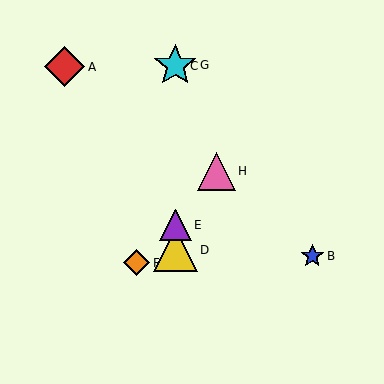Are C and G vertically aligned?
Yes, both are at x≈175.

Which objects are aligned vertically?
Objects C, D, E, G are aligned vertically.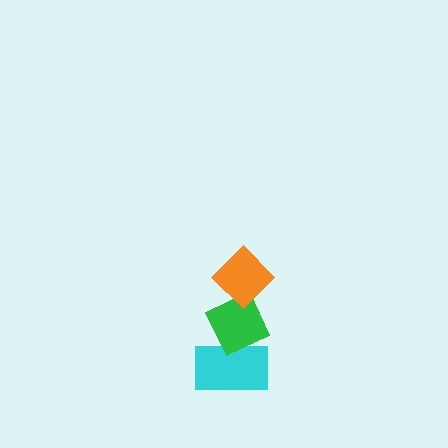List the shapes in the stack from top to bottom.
From top to bottom: the orange diamond, the green diamond, the cyan rectangle.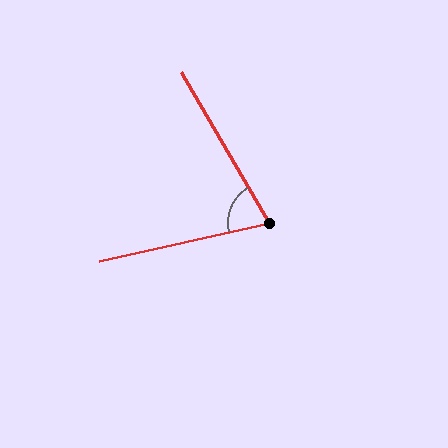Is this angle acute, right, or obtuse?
It is acute.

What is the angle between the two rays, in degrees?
Approximately 72 degrees.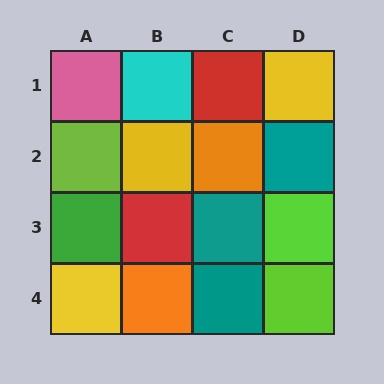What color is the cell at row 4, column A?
Yellow.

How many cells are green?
1 cell is green.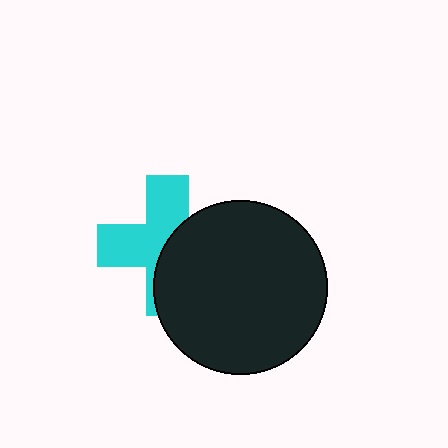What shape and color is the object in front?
The object in front is a black circle.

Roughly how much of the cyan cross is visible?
About half of it is visible (roughly 53%).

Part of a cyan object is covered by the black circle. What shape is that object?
It is a cross.